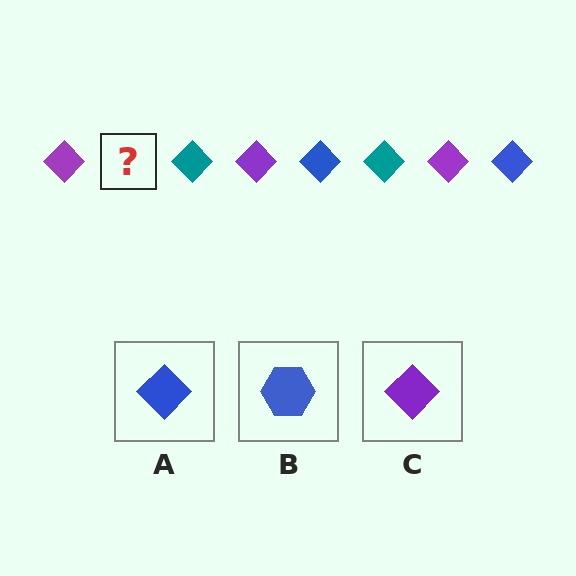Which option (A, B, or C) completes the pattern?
A.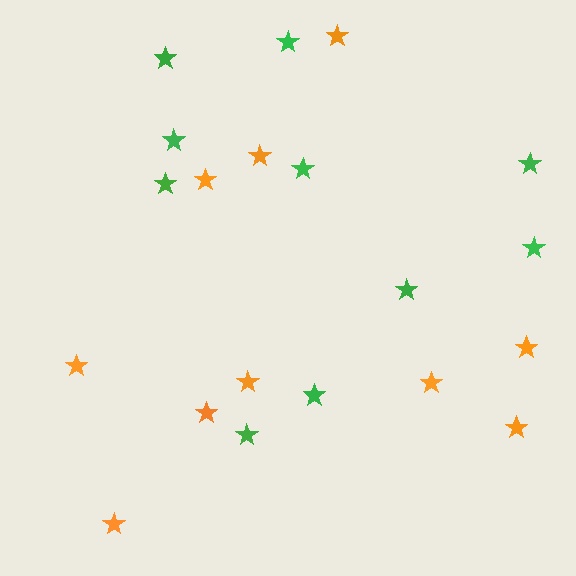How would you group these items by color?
There are 2 groups: one group of green stars (10) and one group of orange stars (10).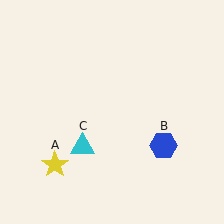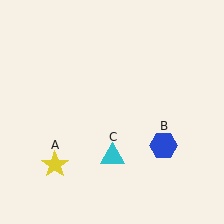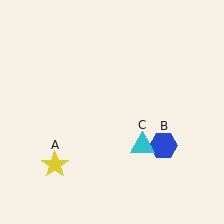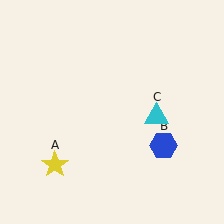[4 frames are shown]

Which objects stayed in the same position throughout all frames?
Yellow star (object A) and blue hexagon (object B) remained stationary.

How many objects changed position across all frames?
1 object changed position: cyan triangle (object C).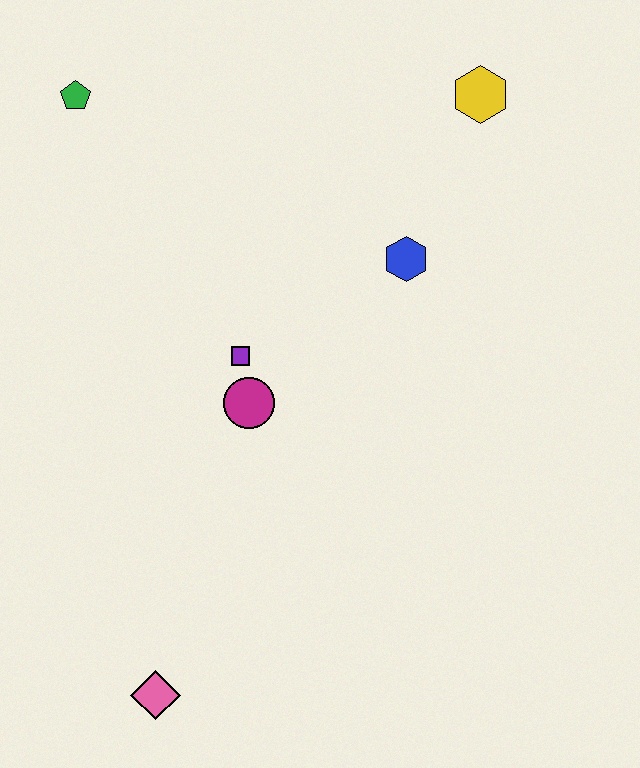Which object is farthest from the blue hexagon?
The pink diamond is farthest from the blue hexagon.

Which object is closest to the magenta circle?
The purple square is closest to the magenta circle.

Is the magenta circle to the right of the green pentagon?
Yes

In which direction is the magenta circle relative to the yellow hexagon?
The magenta circle is below the yellow hexagon.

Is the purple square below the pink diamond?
No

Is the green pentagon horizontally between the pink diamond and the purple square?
No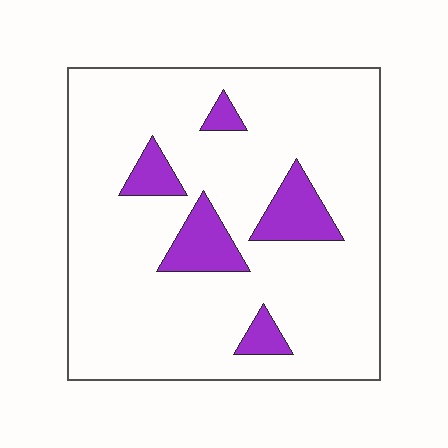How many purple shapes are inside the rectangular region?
5.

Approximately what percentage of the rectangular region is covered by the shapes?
Approximately 15%.